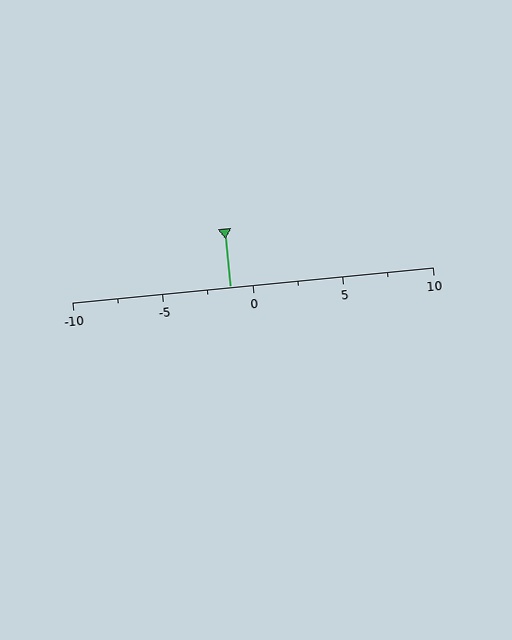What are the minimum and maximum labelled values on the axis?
The axis runs from -10 to 10.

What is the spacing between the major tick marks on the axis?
The major ticks are spaced 5 apart.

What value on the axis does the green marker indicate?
The marker indicates approximately -1.2.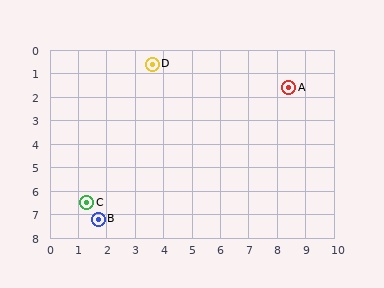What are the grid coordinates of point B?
Point B is at approximately (1.7, 7.2).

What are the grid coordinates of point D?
Point D is at approximately (3.6, 0.6).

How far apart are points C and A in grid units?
Points C and A are about 8.6 grid units apart.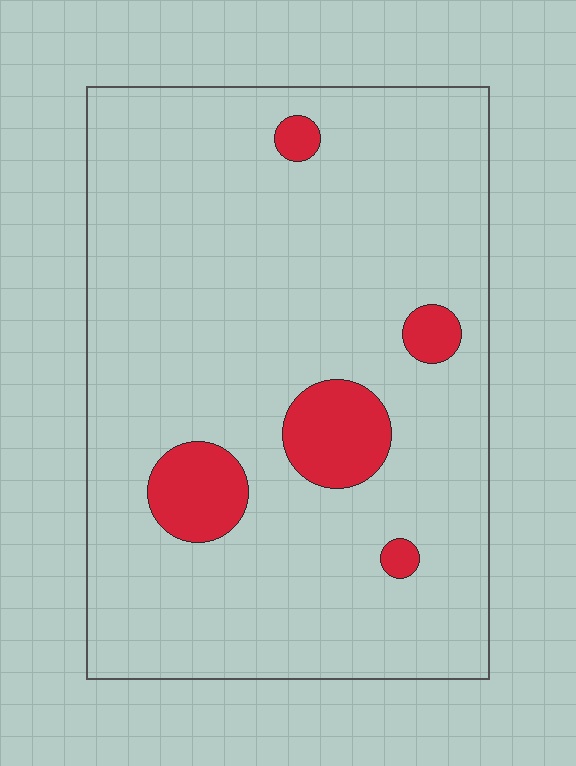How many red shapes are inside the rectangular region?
5.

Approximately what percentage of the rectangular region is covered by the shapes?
Approximately 10%.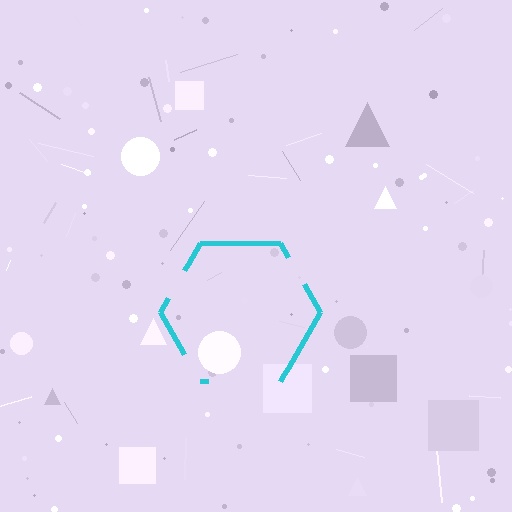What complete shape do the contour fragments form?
The contour fragments form a hexagon.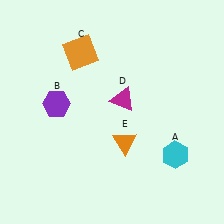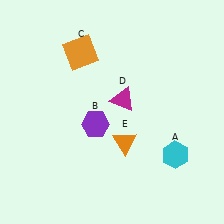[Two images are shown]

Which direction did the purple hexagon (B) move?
The purple hexagon (B) moved right.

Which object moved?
The purple hexagon (B) moved right.